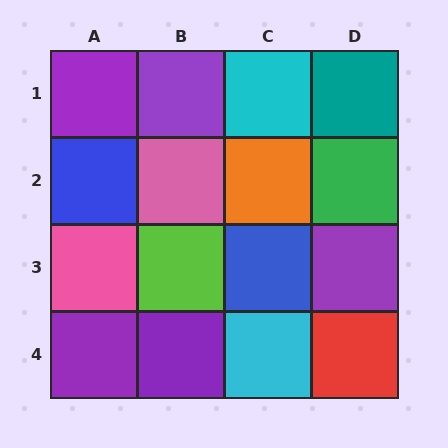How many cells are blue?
2 cells are blue.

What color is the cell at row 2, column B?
Pink.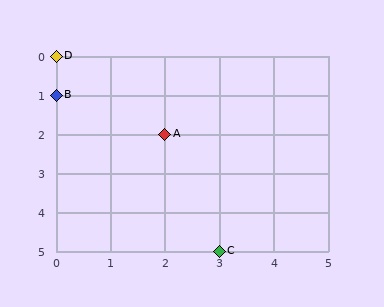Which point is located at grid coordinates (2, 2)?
Point A is at (2, 2).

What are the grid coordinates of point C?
Point C is at grid coordinates (3, 5).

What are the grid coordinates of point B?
Point B is at grid coordinates (0, 1).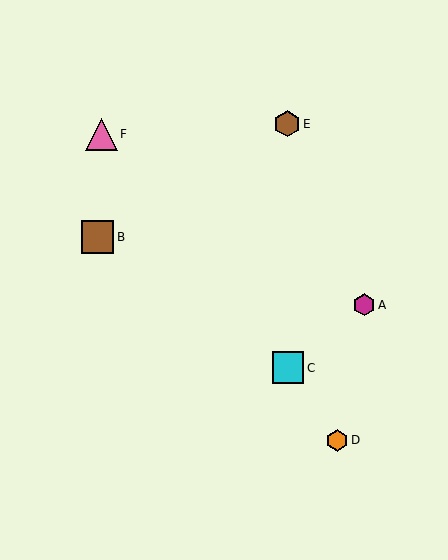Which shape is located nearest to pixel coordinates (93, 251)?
The brown square (labeled B) at (98, 237) is nearest to that location.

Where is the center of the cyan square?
The center of the cyan square is at (288, 368).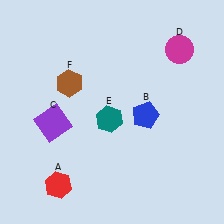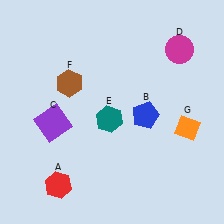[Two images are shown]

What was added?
An orange diamond (G) was added in Image 2.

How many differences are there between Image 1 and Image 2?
There is 1 difference between the two images.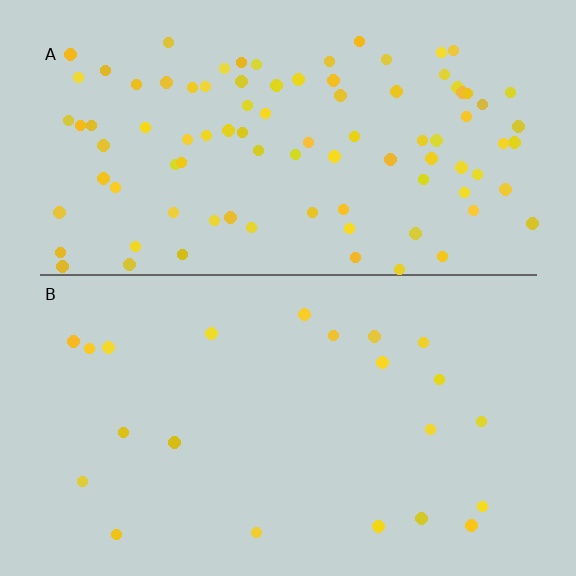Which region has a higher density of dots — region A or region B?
A (the top).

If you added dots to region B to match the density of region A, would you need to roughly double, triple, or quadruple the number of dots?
Approximately quadruple.